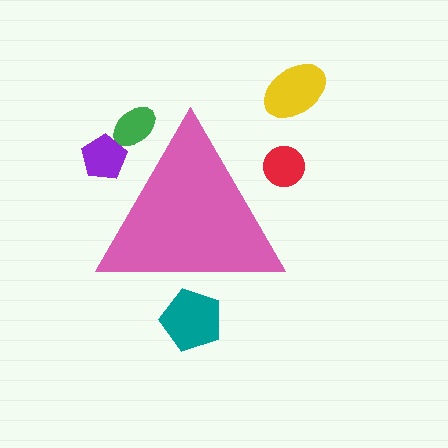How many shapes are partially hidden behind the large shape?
4 shapes are partially hidden.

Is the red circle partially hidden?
Yes, the red circle is partially hidden behind the pink triangle.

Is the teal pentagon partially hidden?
Yes, the teal pentagon is partially hidden behind the pink triangle.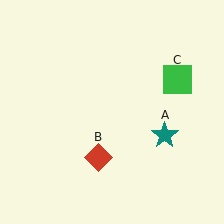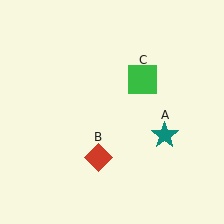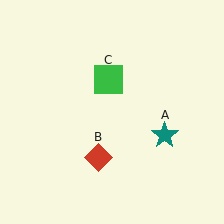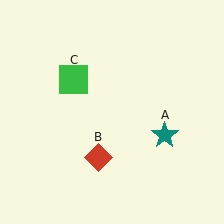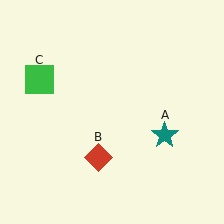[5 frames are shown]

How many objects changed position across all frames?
1 object changed position: green square (object C).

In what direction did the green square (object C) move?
The green square (object C) moved left.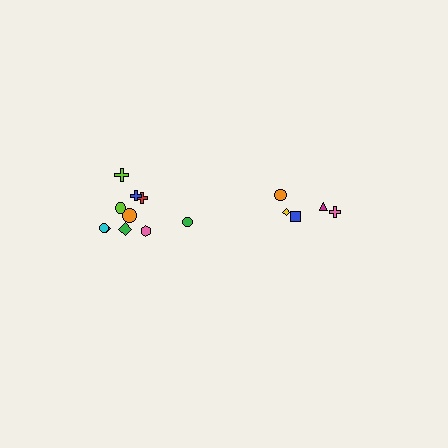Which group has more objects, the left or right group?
The left group.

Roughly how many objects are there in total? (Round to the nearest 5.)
Roughly 15 objects in total.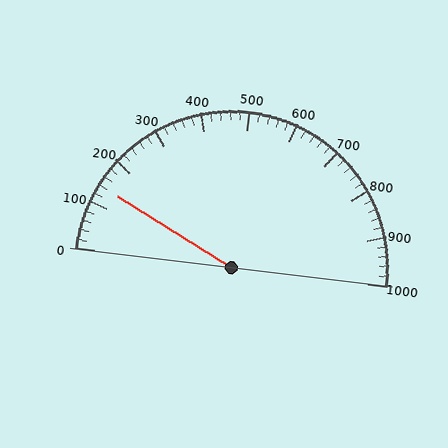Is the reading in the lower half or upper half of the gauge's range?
The reading is in the lower half of the range (0 to 1000).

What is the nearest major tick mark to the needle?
The nearest major tick mark is 100.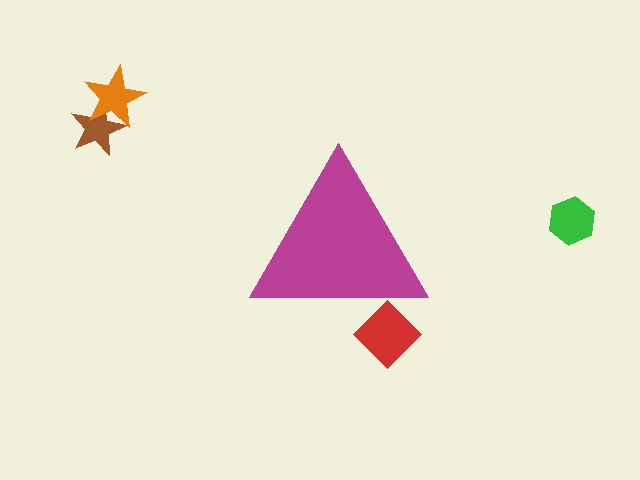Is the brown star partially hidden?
No, the brown star is fully visible.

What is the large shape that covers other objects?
A magenta triangle.